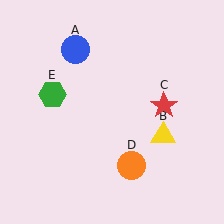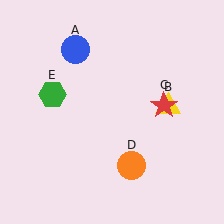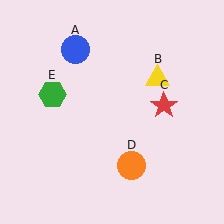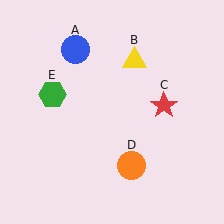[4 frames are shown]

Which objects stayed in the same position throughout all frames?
Blue circle (object A) and red star (object C) and orange circle (object D) and green hexagon (object E) remained stationary.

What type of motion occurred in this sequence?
The yellow triangle (object B) rotated counterclockwise around the center of the scene.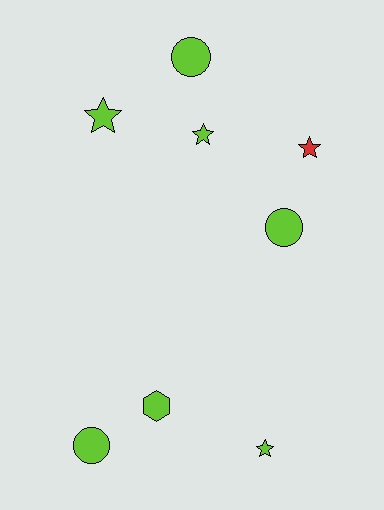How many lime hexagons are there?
There is 1 lime hexagon.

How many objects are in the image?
There are 8 objects.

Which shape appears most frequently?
Star, with 4 objects.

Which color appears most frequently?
Lime, with 7 objects.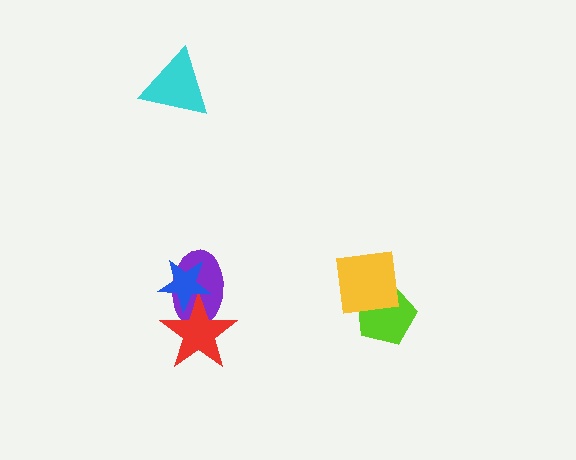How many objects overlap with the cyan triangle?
0 objects overlap with the cyan triangle.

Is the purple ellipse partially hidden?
Yes, it is partially covered by another shape.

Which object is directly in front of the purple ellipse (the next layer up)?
The red star is directly in front of the purple ellipse.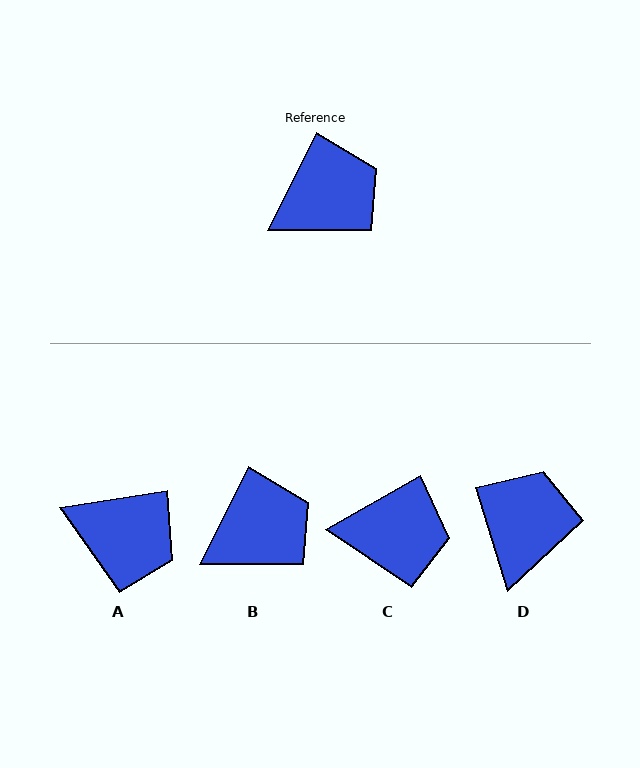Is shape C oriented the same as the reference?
No, it is off by about 34 degrees.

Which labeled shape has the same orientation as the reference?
B.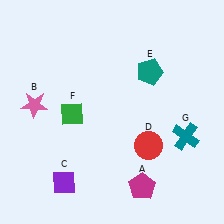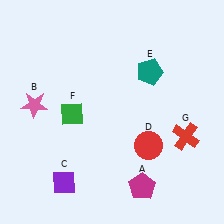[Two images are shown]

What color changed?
The cross (G) changed from teal in Image 1 to red in Image 2.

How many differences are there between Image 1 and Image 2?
There is 1 difference between the two images.